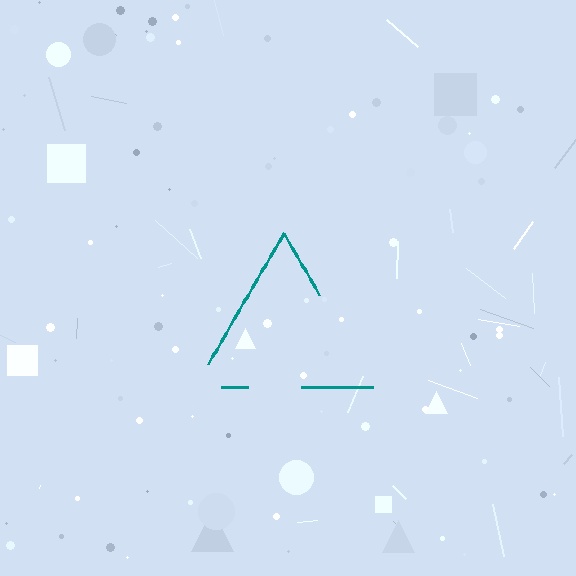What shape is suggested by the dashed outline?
The dashed outline suggests a triangle.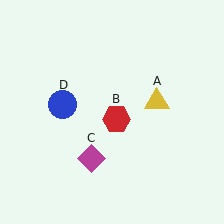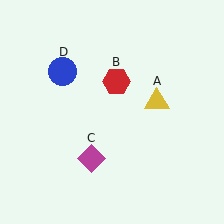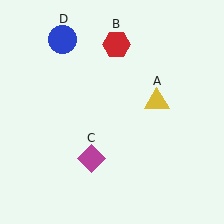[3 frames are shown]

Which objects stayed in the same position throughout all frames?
Yellow triangle (object A) and magenta diamond (object C) remained stationary.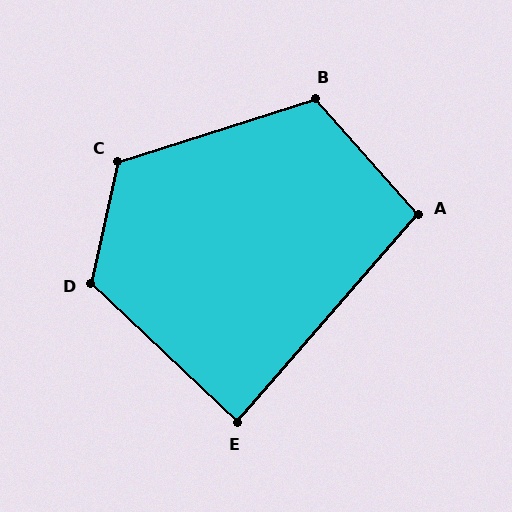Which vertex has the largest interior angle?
D, at approximately 121 degrees.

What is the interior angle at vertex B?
Approximately 114 degrees (obtuse).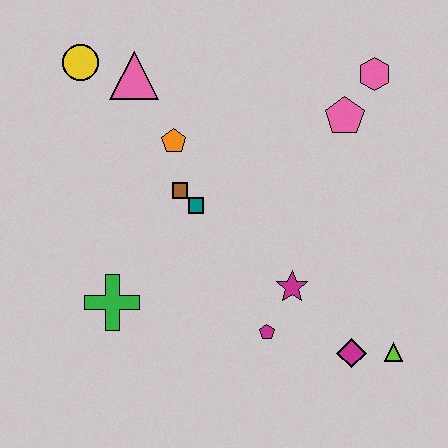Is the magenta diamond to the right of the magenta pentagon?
Yes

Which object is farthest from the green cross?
The pink hexagon is farthest from the green cross.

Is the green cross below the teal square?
Yes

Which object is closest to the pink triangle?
The yellow circle is closest to the pink triangle.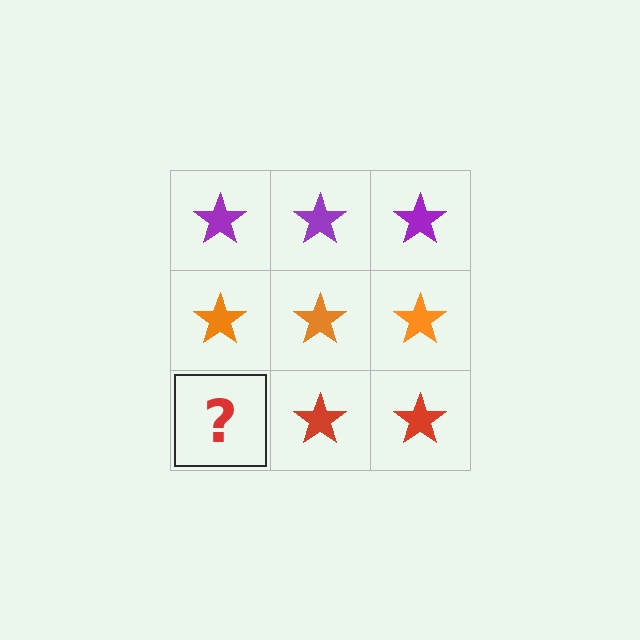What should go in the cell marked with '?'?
The missing cell should contain a red star.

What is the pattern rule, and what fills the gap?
The rule is that each row has a consistent color. The gap should be filled with a red star.